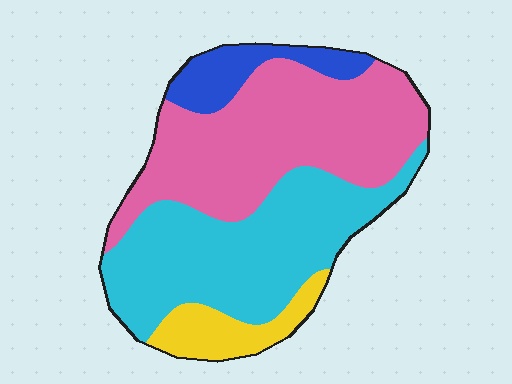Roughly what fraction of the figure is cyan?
Cyan takes up between a quarter and a half of the figure.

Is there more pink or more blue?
Pink.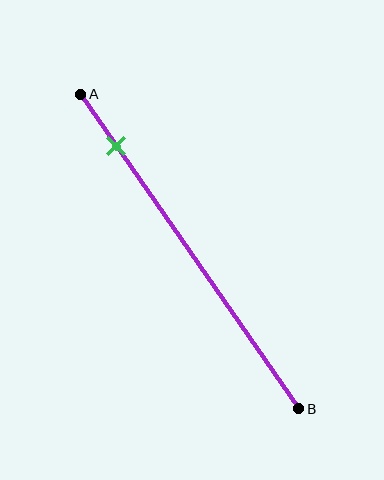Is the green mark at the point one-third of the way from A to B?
No, the mark is at about 15% from A, not at the 33% one-third point.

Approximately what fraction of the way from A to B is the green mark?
The green mark is approximately 15% of the way from A to B.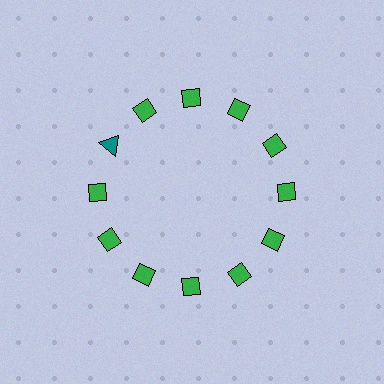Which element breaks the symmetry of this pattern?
The teal triangle at roughly the 10 o'clock position breaks the symmetry. All other shapes are green diamonds.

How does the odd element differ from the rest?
It differs in both color (teal instead of green) and shape (triangle instead of diamond).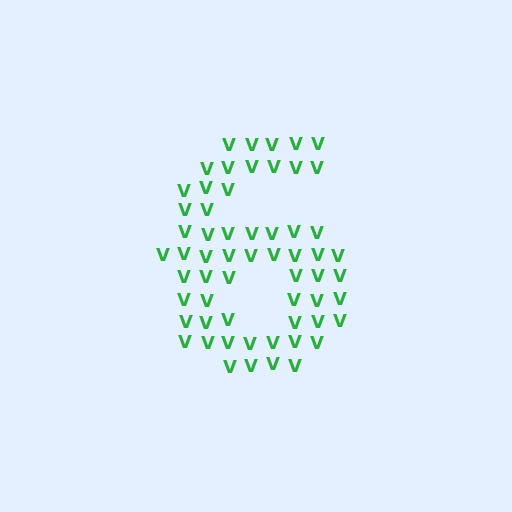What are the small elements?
The small elements are letter V's.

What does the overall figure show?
The overall figure shows the digit 6.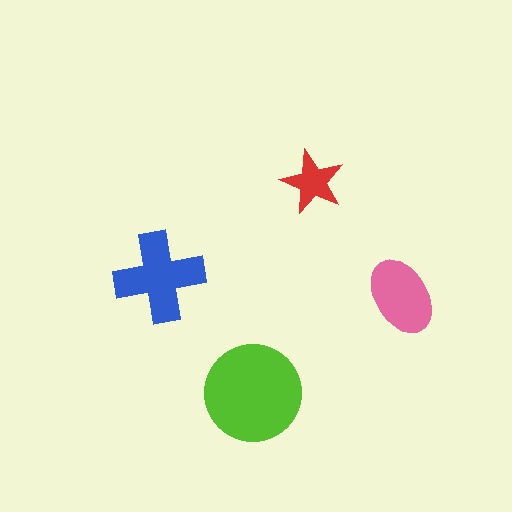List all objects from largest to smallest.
The lime circle, the blue cross, the pink ellipse, the red star.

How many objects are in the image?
There are 4 objects in the image.